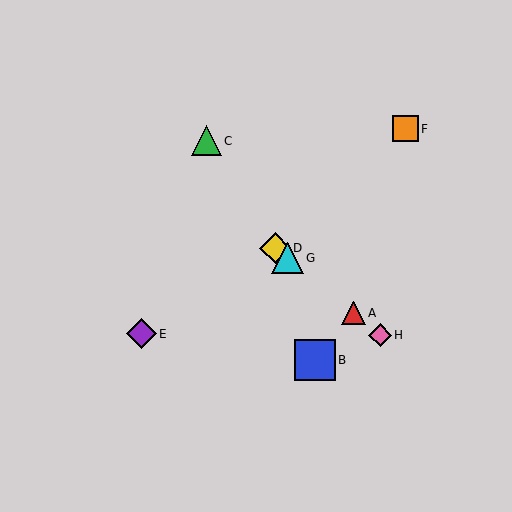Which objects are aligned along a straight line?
Objects A, D, G, H are aligned along a straight line.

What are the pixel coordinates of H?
Object H is at (380, 335).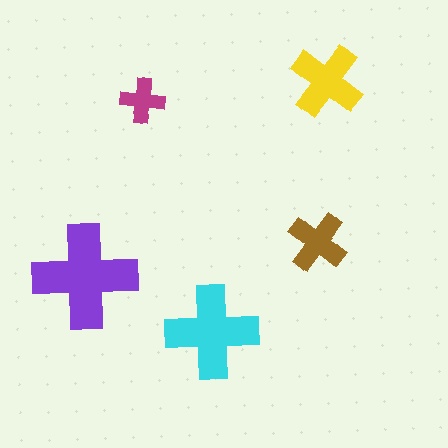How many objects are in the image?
There are 5 objects in the image.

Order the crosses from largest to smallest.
the purple one, the cyan one, the yellow one, the brown one, the magenta one.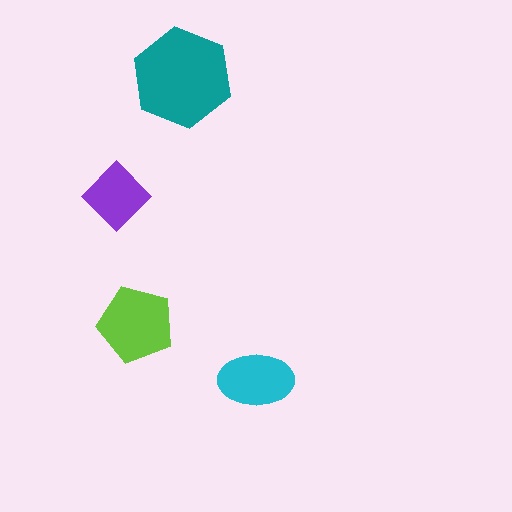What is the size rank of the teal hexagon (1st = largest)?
1st.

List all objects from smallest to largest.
The purple diamond, the cyan ellipse, the lime pentagon, the teal hexagon.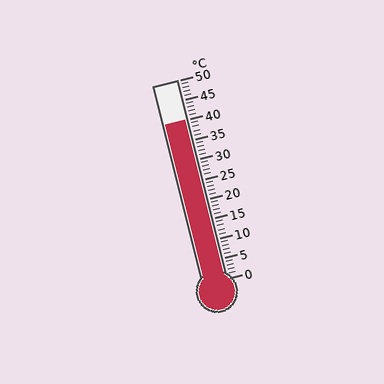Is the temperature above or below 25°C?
The temperature is above 25°C.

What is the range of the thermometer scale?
The thermometer scale ranges from 0°C to 50°C.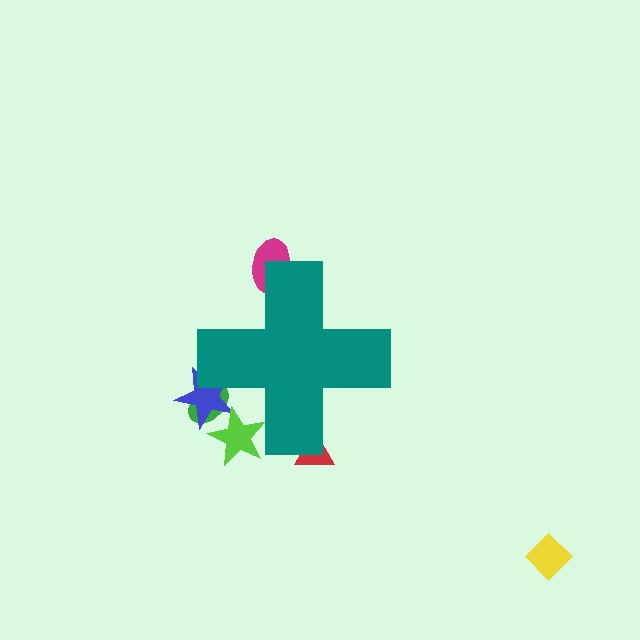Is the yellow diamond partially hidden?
No, the yellow diamond is fully visible.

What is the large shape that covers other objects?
A teal cross.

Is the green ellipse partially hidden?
Yes, the green ellipse is partially hidden behind the teal cross.